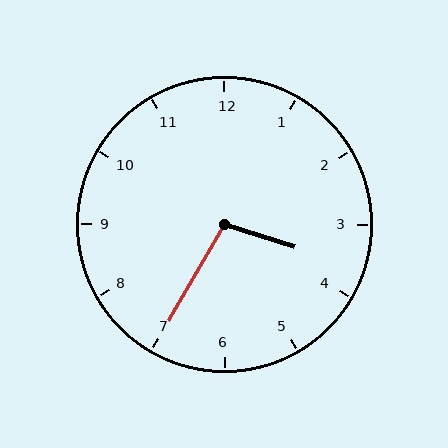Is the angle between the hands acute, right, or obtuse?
It is obtuse.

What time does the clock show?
3:35.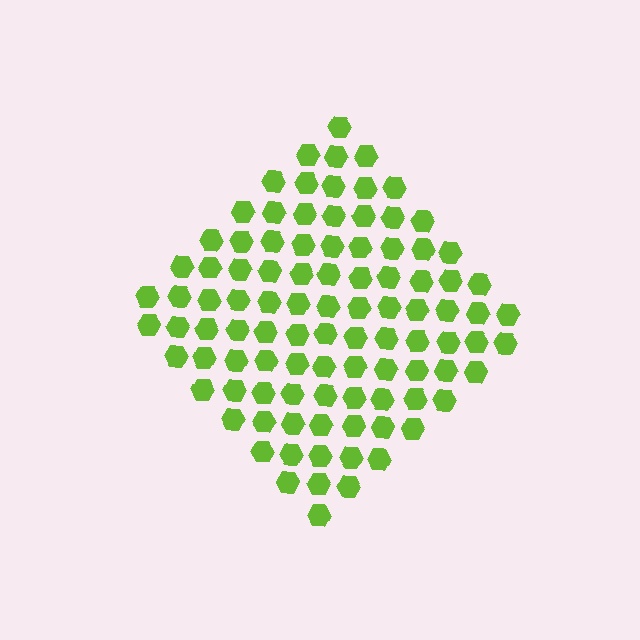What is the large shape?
The large shape is a diamond.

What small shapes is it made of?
It is made of small hexagons.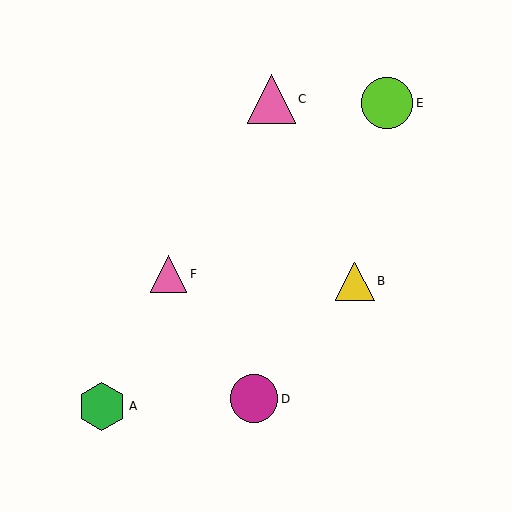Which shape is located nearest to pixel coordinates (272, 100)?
The pink triangle (labeled C) at (271, 99) is nearest to that location.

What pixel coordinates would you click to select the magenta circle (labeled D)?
Click at (254, 399) to select the magenta circle D.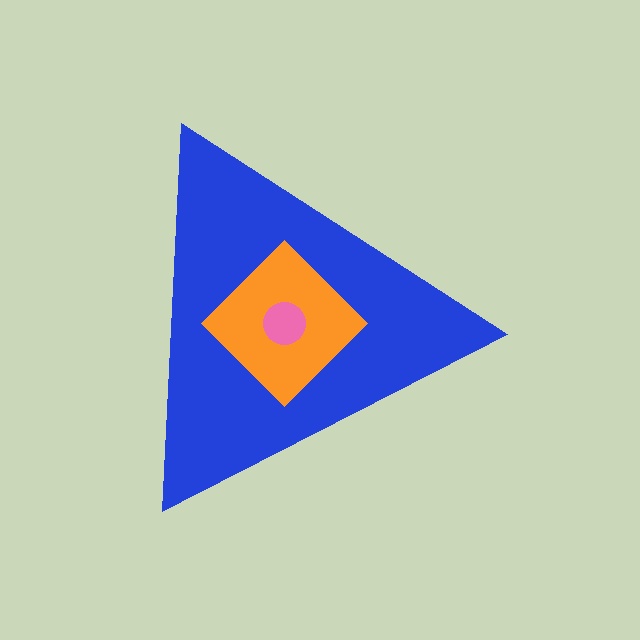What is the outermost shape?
The blue triangle.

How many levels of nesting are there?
3.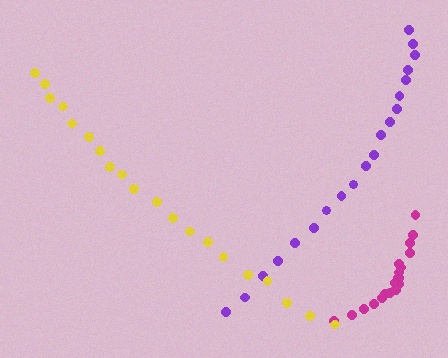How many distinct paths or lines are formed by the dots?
There are 3 distinct paths.